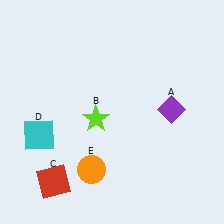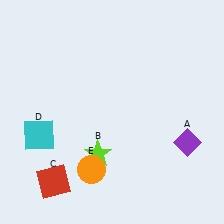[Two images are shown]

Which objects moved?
The objects that moved are: the purple diamond (A), the lime star (B).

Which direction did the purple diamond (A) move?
The purple diamond (A) moved down.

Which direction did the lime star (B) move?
The lime star (B) moved down.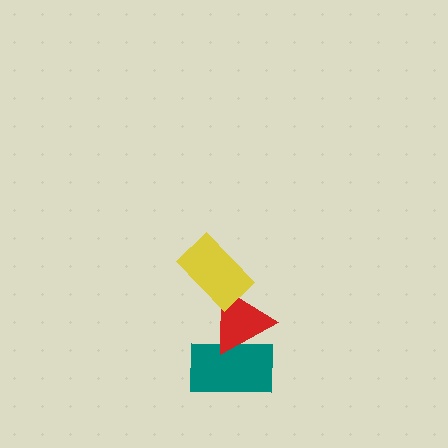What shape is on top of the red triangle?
The yellow rectangle is on top of the red triangle.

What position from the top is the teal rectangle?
The teal rectangle is 3rd from the top.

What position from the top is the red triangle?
The red triangle is 2nd from the top.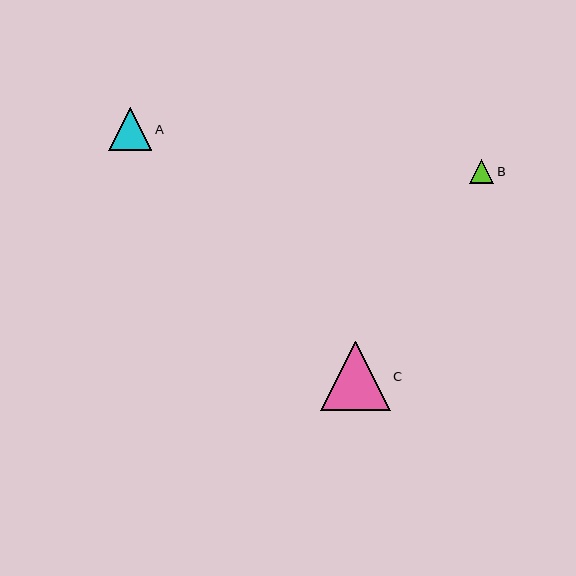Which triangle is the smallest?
Triangle B is the smallest with a size of approximately 25 pixels.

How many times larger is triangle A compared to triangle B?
Triangle A is approximately 1.7 times the size of triangle B.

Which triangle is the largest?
Triangle C is the largest with a size of approximately 69 pixels.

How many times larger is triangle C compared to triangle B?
Triangle C is approximately 2.8 times the size of triangle B.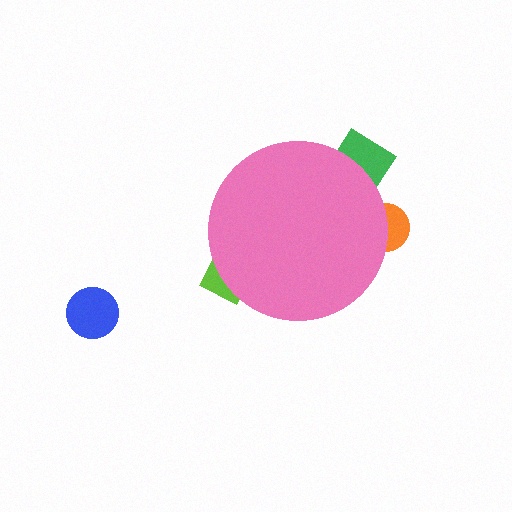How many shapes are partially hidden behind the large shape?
3 shapes are partially hidden.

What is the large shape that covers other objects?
A pink circle.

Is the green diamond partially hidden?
Yes, the green diamond is partially hidden behind the pink circle.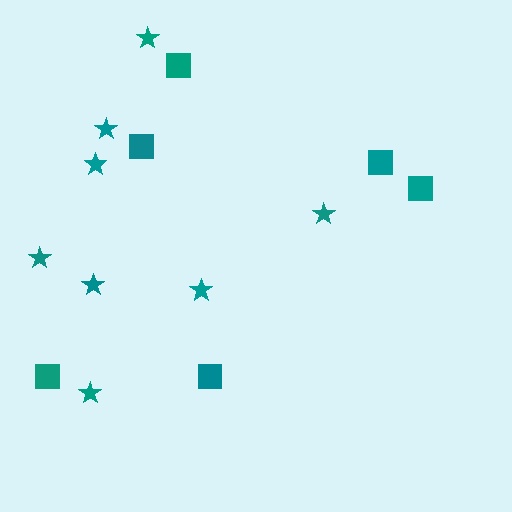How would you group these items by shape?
There are 2 groups: one group of stars (8) and one group of squares (6).